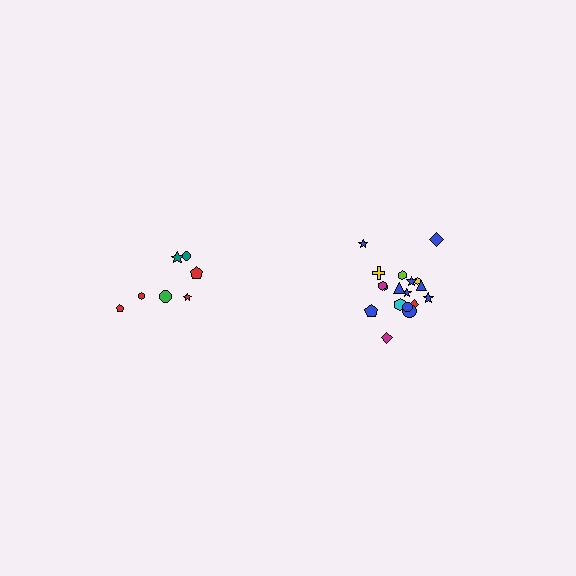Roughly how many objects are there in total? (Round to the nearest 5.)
Roughly 25 objects in total.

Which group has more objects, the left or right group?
The right group.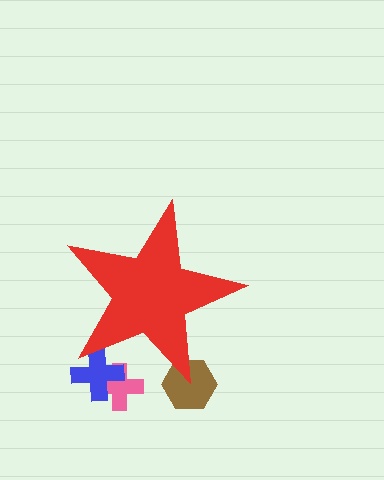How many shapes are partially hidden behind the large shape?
3 shapes are partially hidden.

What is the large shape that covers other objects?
A red star.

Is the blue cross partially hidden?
Yes, the blue cross is partially hidden behind the red star.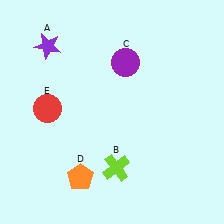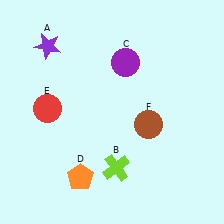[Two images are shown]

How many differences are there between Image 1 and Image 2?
There is 1 difference between the two images.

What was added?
A brown circle (F) was added in Image 2.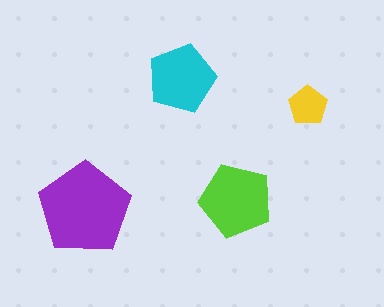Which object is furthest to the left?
The purple pentagon is leftmost.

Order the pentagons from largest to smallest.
the purple one, the lime one, the cyan one, the yellow one.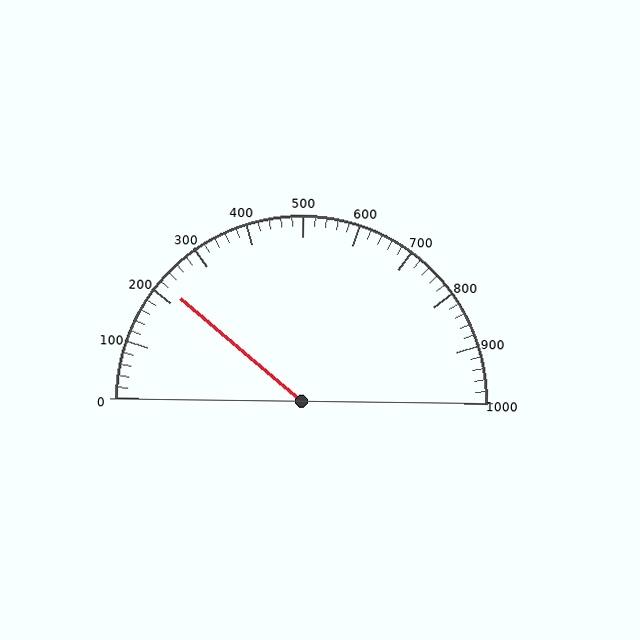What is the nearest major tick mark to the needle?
The nearest major tick mark is 200.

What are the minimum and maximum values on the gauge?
The gauge ranges from 0 to 1000.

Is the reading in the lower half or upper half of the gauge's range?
The reading is in the lower half of the range (0 to 1000).